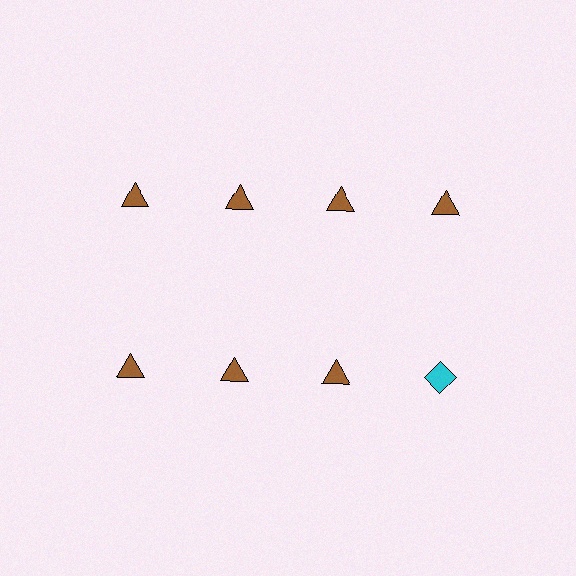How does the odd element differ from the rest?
It differs in both color (cyan instead of brown) and shape (diamond instead of triangle).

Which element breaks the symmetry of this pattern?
The cyan diamond in the second row, second from right column breaks the symmetry. All other shapes are brown triangles.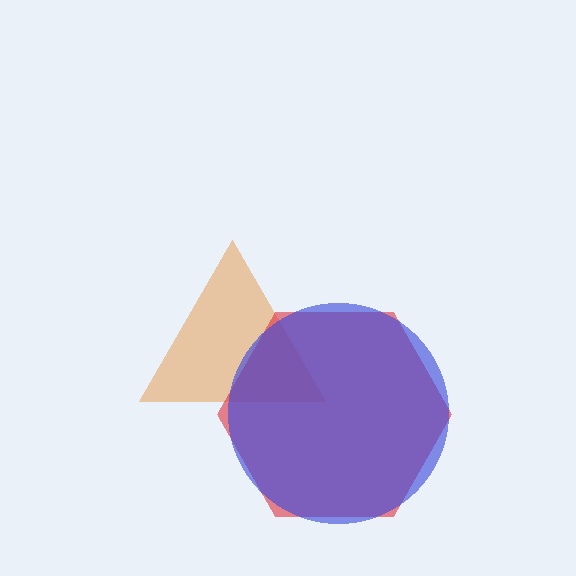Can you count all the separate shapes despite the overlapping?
Yes, there are 3 separate shapes.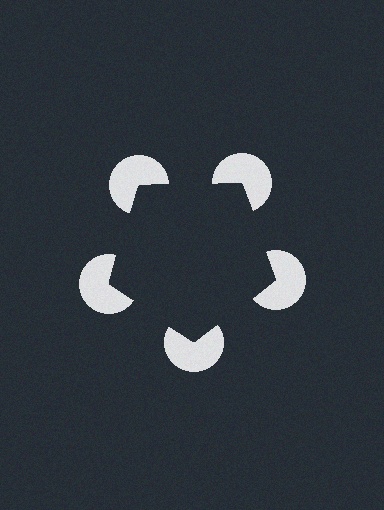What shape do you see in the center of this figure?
An illusory pentagon — its edges are inferred from the aligned wedge cuts in the pac-man discs, not physically drawn.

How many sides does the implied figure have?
5 sides.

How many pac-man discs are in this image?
There are 5 — one at each vertex of the illusory pentagon.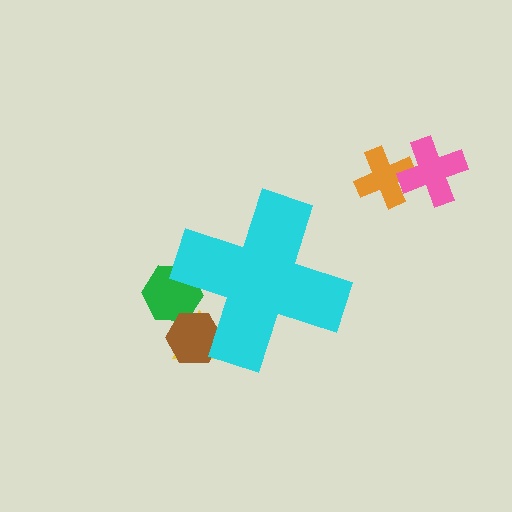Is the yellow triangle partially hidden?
Yes, the yellow triangle is partially hidden behind the cyan cross.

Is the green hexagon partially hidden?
Yes, the green hexagon is partially hidden behind the cyan cross.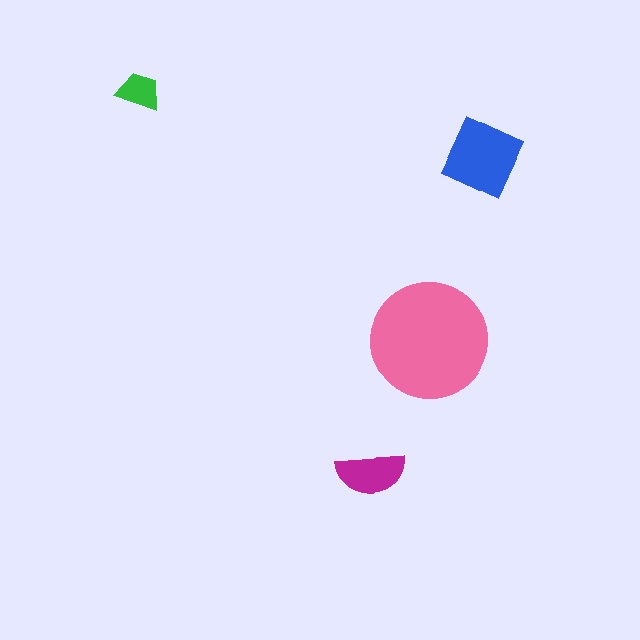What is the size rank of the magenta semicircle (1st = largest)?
3rd.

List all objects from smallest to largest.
The green trapezoid, the magenta semicircle, the blue diamond, the pink circle.